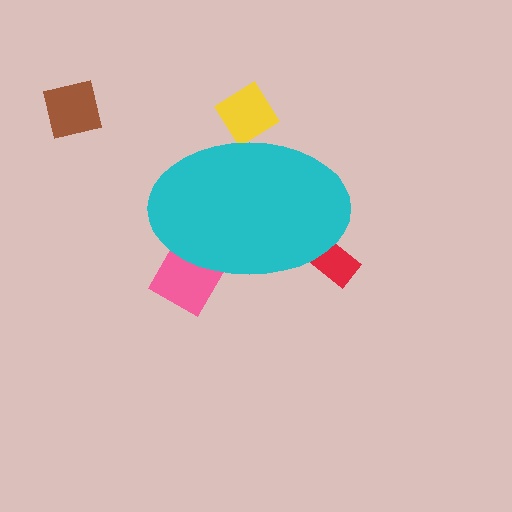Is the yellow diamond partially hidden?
Yes, the yellow diamond is partially hidden behind the cyan ellipse.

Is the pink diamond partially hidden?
Yes, the pink diamond is partially hidden behind the cyan ellipse.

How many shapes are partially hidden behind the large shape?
3 shapes are partially hidden.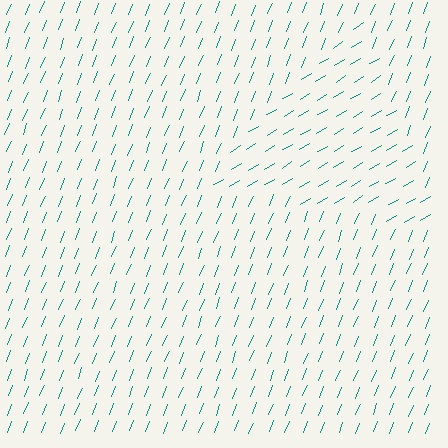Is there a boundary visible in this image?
Yes, there is a texture boundary formed by a change in line orientation.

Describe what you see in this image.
The image is filled with small teal line segments. A triangle region in the image has lines oriented differently from the surrounding lines, creating a visible texture boundary.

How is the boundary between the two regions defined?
The boundary is defined purely by a change in line orientation (approximately 37 degrees difference). All lines are the same color and thickness.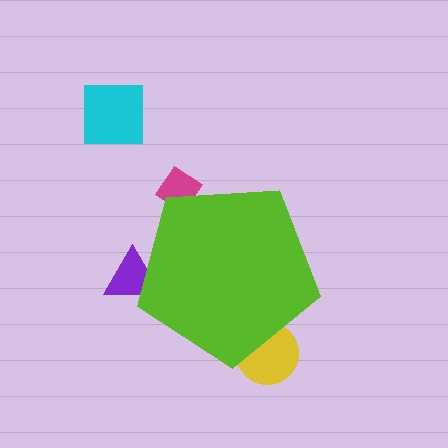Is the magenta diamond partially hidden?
Yes, the magenta diamond is partially hidden behind the lime pentagon.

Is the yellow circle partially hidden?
Yes, the yellow circle is partially hidden behind the lime pentagon.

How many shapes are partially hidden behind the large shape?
3 shapes are partially hidden.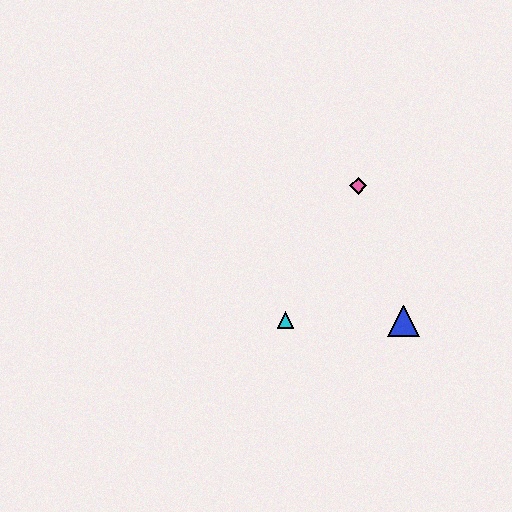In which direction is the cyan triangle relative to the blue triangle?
The cyan triangle is to the left of the blue triangle.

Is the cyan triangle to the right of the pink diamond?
No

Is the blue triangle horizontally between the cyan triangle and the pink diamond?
No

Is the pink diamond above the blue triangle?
Yes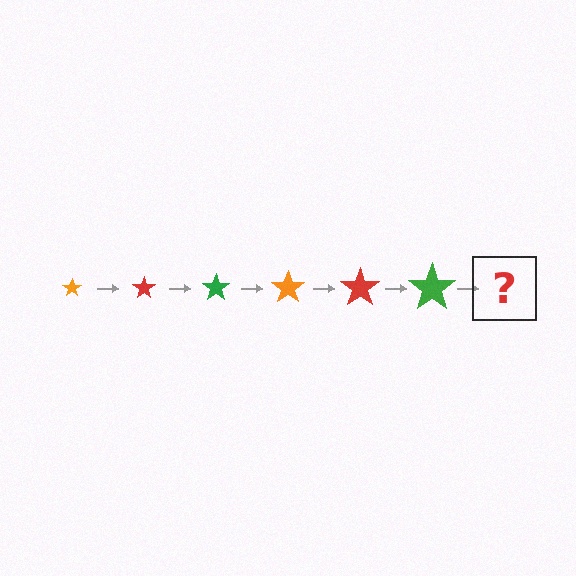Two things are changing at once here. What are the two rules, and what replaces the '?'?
The two rules are that the star grows larger each step and the color cycles through orange, red, and green. The '?' should be an orange star, larger than the previous one.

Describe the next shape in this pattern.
It should be an orange star, larger than the previous one.